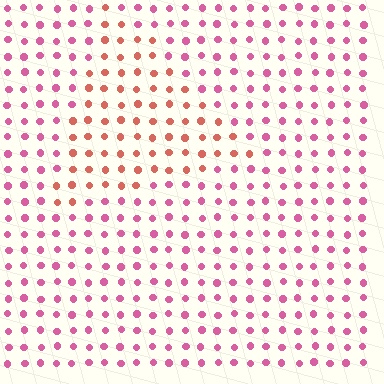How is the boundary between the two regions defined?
The boundary is defined purely by a slight shift in hue (about 38 degrees). Spacing, size, and orientation are identical on both sides.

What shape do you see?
I see a triangle.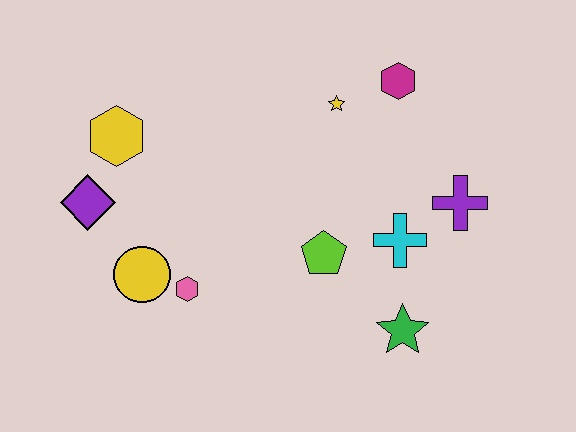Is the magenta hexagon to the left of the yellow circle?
No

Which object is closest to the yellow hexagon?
The purple diamond is closest to the yellow hexagon.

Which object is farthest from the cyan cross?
The purple diamond is farthest from the cyan cross.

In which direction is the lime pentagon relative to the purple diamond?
The lime pentagon is to the right of the purple diamond.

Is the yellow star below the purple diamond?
No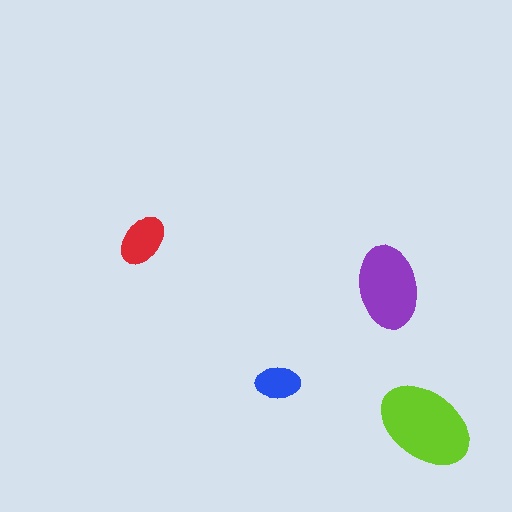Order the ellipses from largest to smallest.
the lime one, the purple one, the red one, the blue one.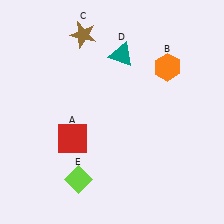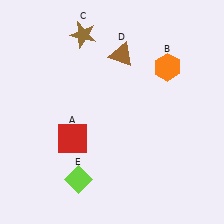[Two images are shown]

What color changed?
The triangle (D) changed from teal in Image 1 to brown in Image 2.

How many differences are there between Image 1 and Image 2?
There is 1 difference between the two images.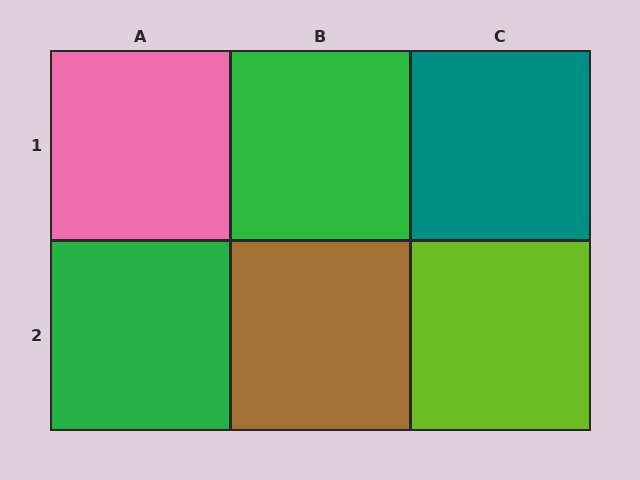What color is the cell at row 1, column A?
Pink.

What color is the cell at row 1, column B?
Green.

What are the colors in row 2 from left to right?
Green, brown, lime.